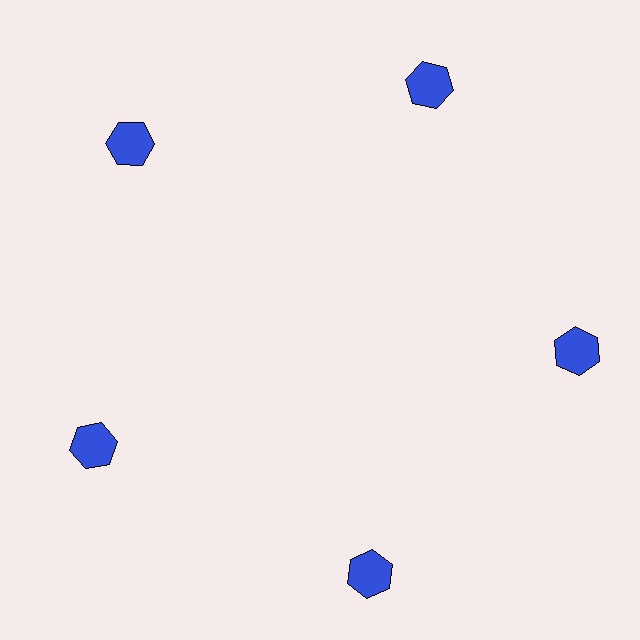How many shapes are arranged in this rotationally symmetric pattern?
There are 5 shapes, arranged in 5 groups of 1.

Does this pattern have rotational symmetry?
Yes, this pattern has 5-fold rotational symmetry. It looks the same after rotating 72 degrees around the center.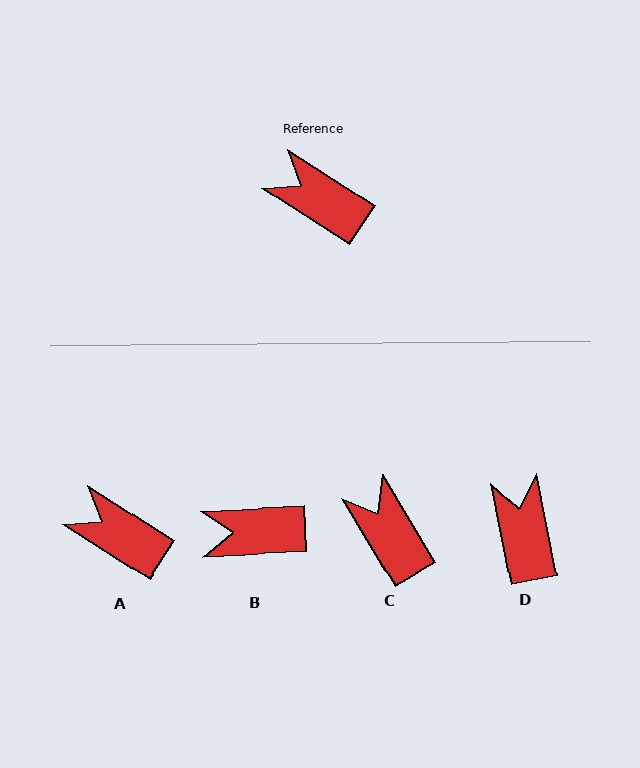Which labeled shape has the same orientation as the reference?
A.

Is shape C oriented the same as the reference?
No, it is off by about 26 degrees.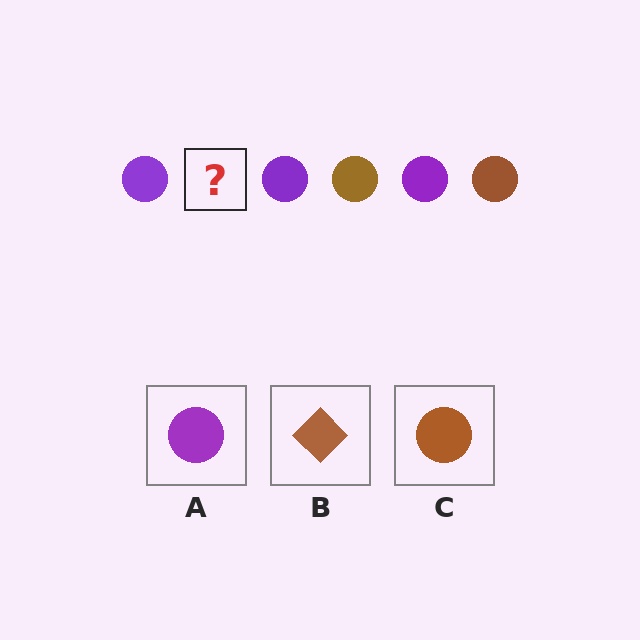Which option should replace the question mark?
Option C.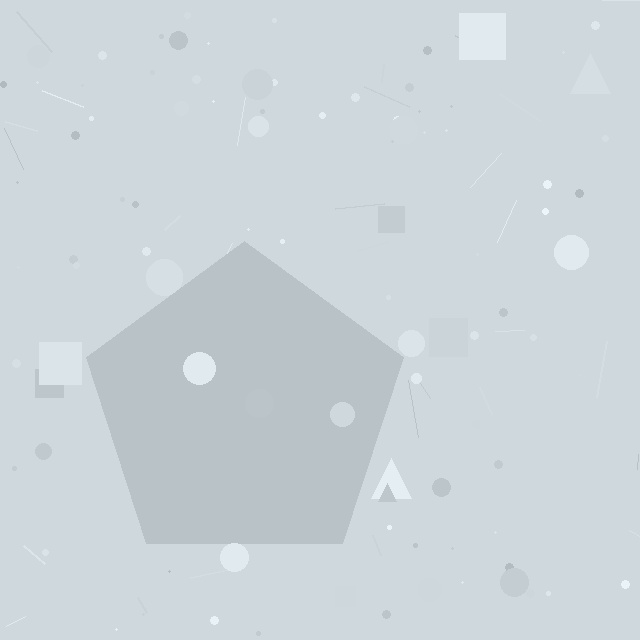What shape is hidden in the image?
A pentagon is hidden in the image.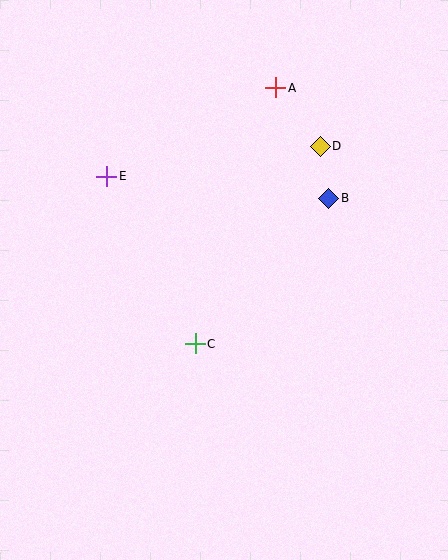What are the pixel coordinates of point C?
Point C is at (195, 344).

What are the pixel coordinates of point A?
Point A is at (276, 88).